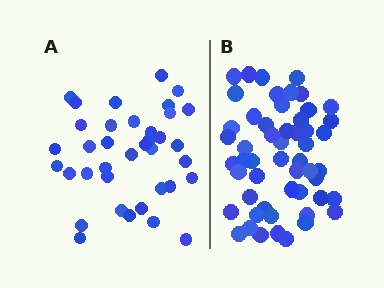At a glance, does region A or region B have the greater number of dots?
Region B (the right region) has more dots.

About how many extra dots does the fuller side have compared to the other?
Region B has approximately 15 more dots than region A.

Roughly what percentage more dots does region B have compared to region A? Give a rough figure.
About 45% more.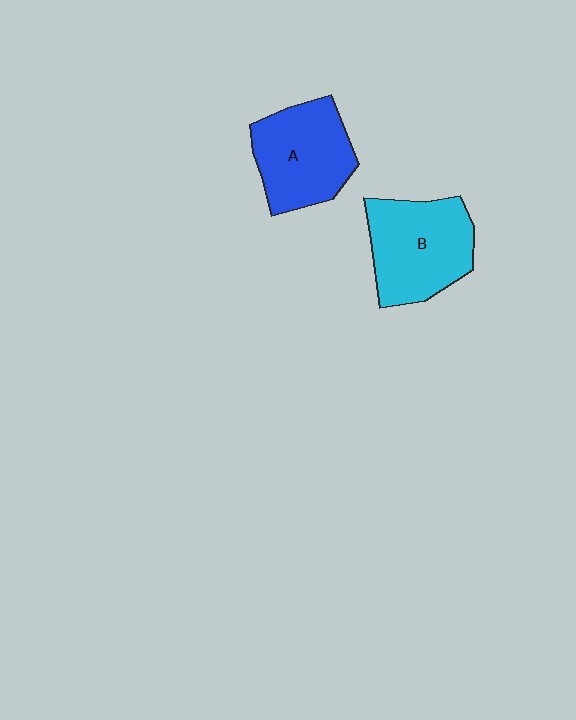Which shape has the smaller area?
Shape A (blue).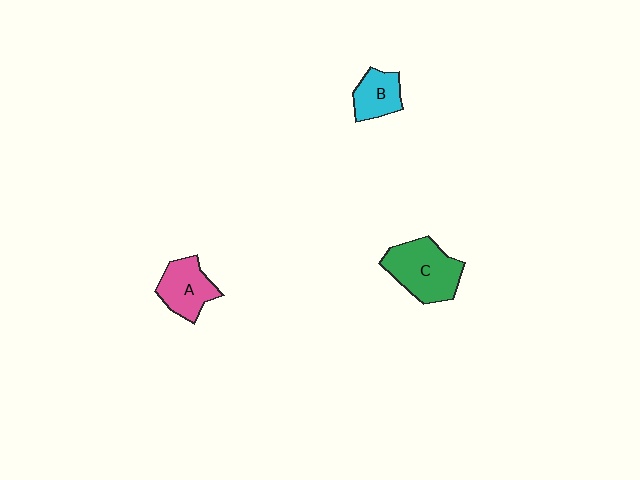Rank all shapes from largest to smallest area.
From largest to smallest: C (green), A (pink), B (cyan).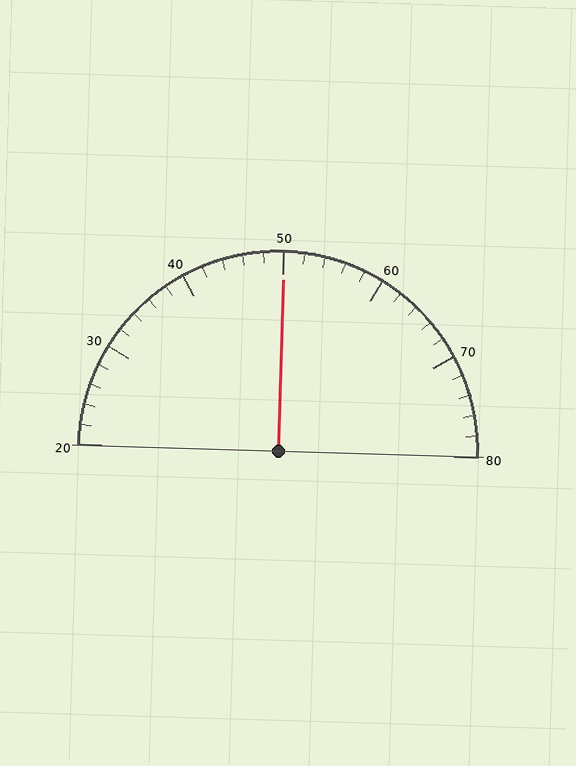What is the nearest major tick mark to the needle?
The nearest major tick mark is 50.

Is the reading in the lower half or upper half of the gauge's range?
The reading is in the upper half of the range (20 to 80).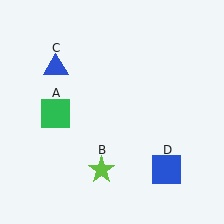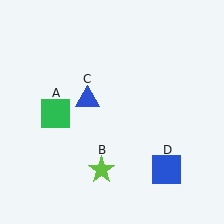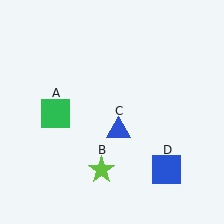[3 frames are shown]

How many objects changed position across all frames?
1 object changed position: blue triangle (object C).